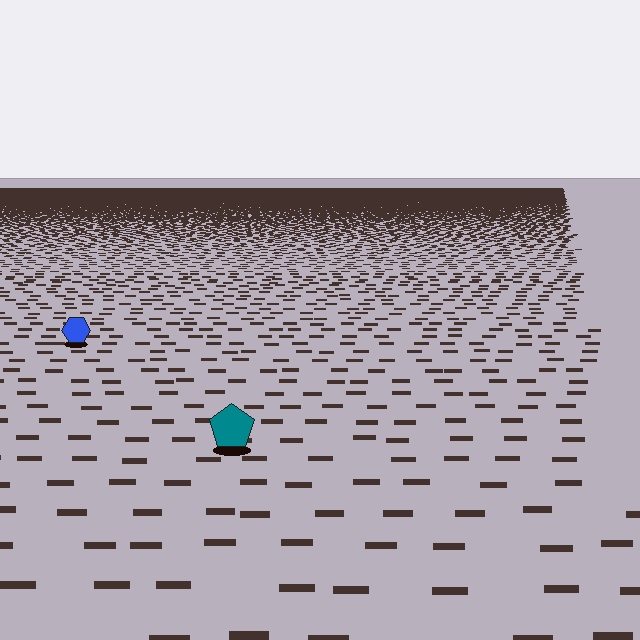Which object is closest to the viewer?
The teal pentagon is closest. The texture marks near it are larger and more spread out.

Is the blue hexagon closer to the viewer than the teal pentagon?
No. The teal pentagon is closer — you can tell from the texture gradient: the ground texture is coarser near it.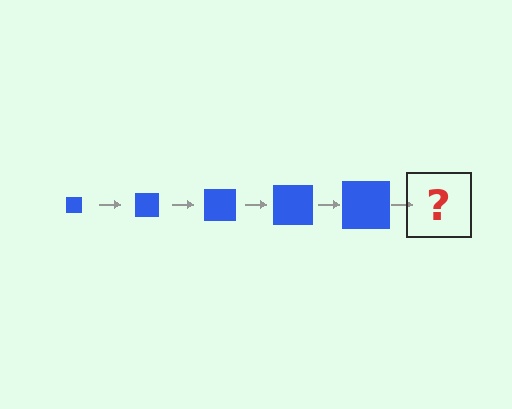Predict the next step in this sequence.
The next step is a blue square, larger than the previous one.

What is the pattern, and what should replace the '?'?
The pattern is that the square gets progressively larger each step. The '?' should be a blue square, larger than the previous one.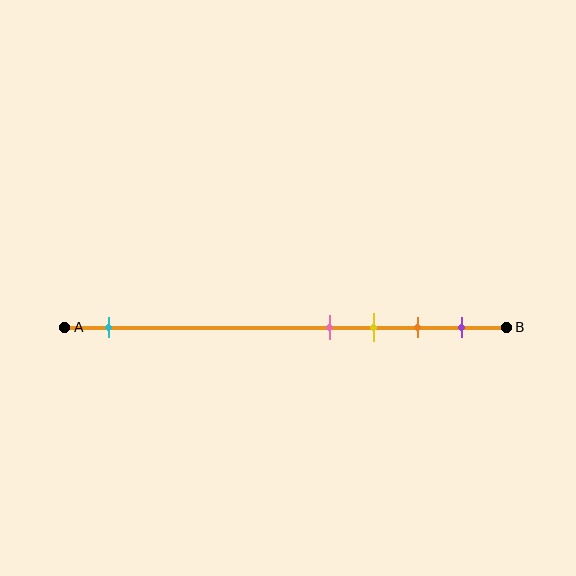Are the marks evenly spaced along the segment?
No, the marks are not evenly spaced.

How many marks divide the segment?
There are 5 marks dividing the segment.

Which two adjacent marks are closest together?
The pink and yellow marks are the closest adjacent pair.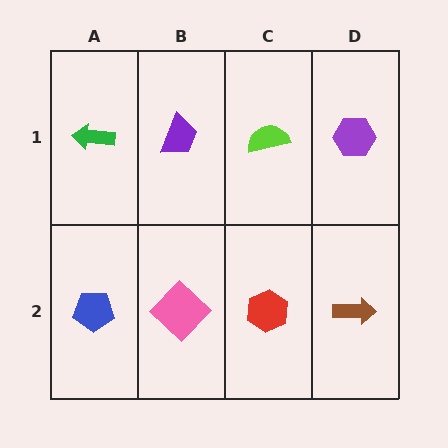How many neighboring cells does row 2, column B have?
3.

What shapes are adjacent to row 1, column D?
A brown arrow (row 2, column D), a lime semicircle (row 1, column C).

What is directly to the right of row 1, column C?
A purple hexagon.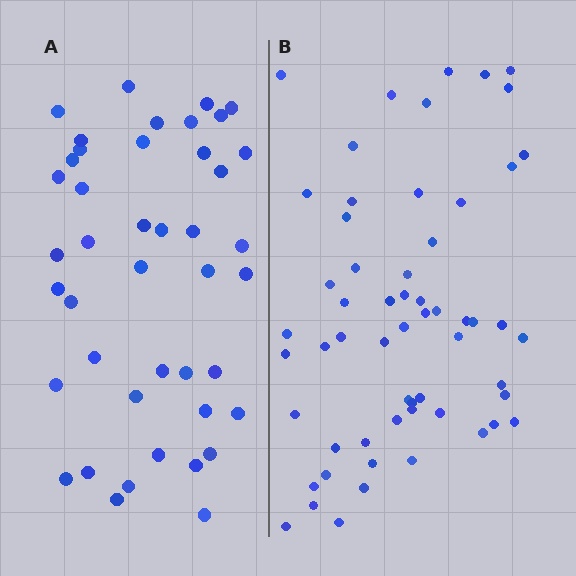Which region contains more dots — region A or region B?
Region B (the right region) has more dots.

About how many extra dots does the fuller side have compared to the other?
Region B has approximately 15 more dots than region A.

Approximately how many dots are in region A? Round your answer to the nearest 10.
About 40 dots. (The exact count is 43, which rounds to 40.)